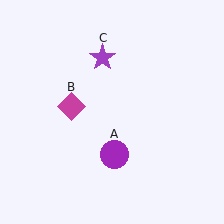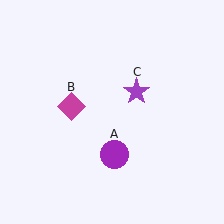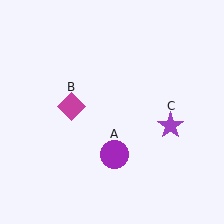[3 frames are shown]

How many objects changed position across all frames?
1 object changed position: purple star (object C).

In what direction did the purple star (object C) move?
The purple star (object C) moved down and to the right.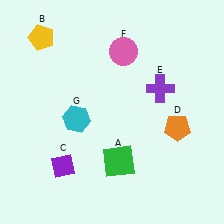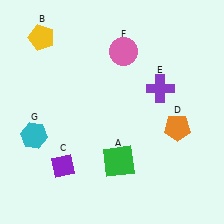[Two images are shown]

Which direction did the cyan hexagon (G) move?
The cyan hexagon (G) moved left.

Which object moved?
The cyan hexagon (G) moved left.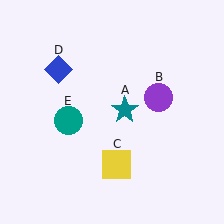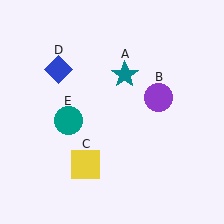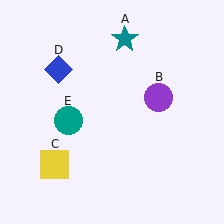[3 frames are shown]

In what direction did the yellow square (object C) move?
The yellow square (object C) moved left.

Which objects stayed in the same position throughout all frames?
Purple circle (object B) and blue diamond (object D) and teal circle (object E) remained stationary.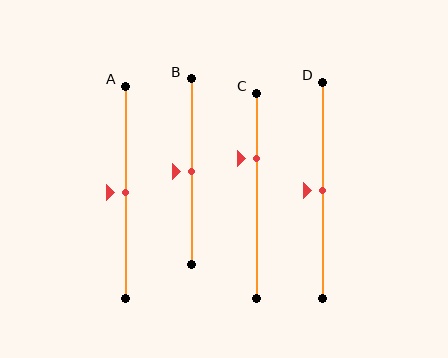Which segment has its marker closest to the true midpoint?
Segment A has its marker closest to the true midpoint.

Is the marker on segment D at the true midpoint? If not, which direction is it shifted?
Yes, the marker on segment D is at the true midpoint.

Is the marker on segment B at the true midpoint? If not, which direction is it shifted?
Yes, the marker on segment B is at the true midpoint.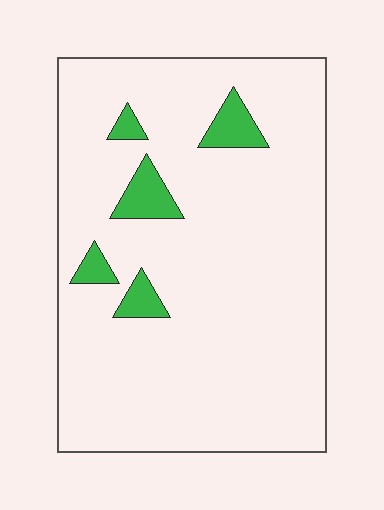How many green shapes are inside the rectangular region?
5.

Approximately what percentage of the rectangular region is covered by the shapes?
Approximately 10%.